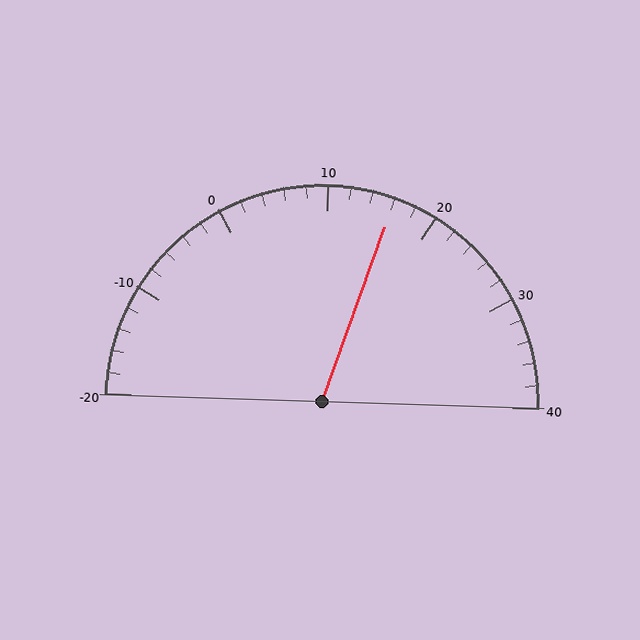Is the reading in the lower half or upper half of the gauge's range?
The reading is in the upper half of the range (-20 to 40).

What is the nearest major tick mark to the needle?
The nearest major tick mark is 20.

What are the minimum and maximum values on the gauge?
The gauge ranges from -20 to 40.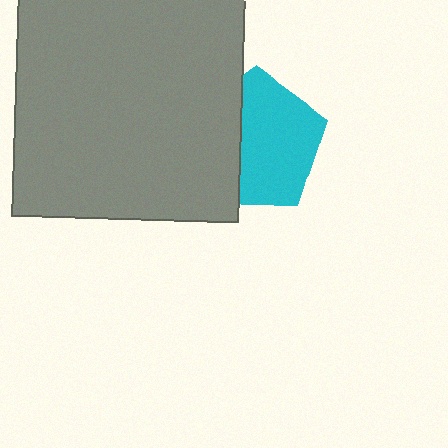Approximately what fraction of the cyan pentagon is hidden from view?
Roughly 39% of the cyan pentagon is hidden behind the gray square.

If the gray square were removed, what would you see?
You would see the complete cyan pentagon.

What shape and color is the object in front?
The object in front is a gray square.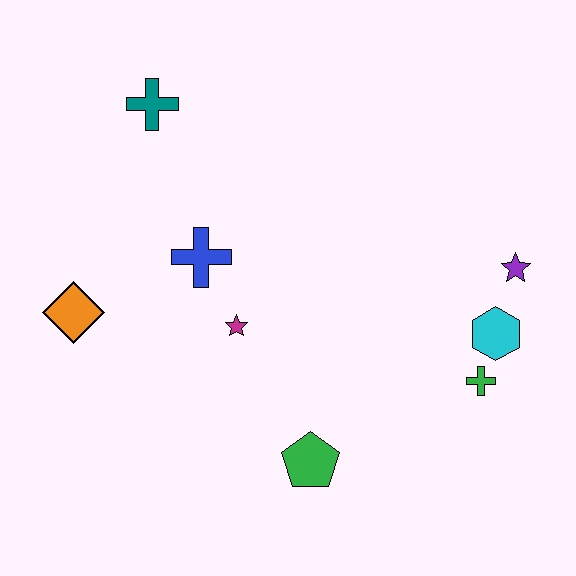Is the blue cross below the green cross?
No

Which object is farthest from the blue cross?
The purple star is farthest from the blue cross.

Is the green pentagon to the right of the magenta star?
Yes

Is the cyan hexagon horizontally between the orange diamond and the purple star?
Yes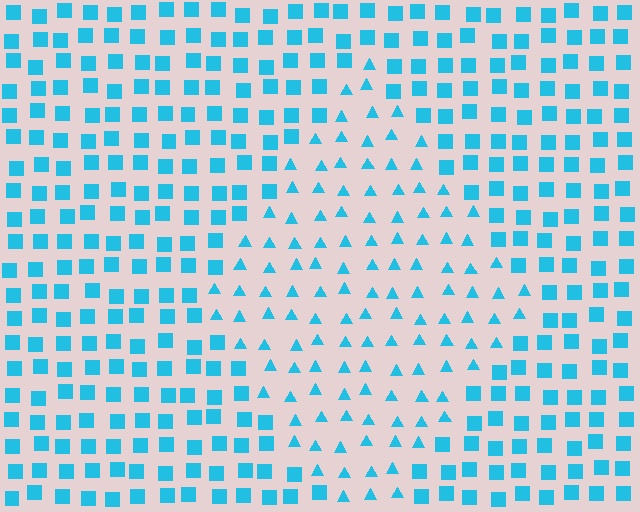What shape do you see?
I see a diamond.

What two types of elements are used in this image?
The image uses triangles inside the diamond region and squares outside it.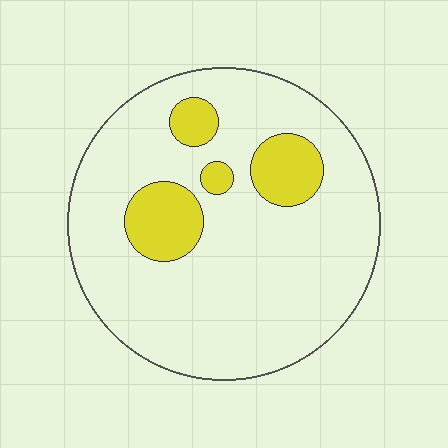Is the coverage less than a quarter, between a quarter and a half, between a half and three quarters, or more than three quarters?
Less than a quarter.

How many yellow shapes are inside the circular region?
4.